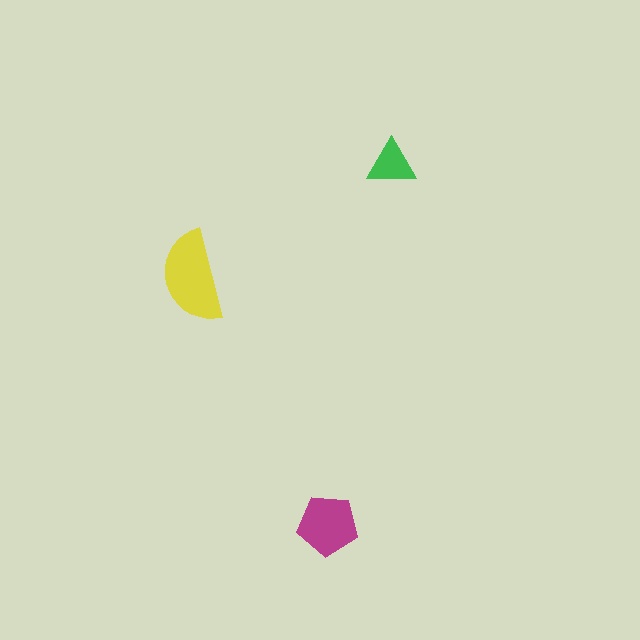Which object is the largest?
The yellow semicircle.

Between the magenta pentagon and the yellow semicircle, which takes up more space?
The yellow semicircle.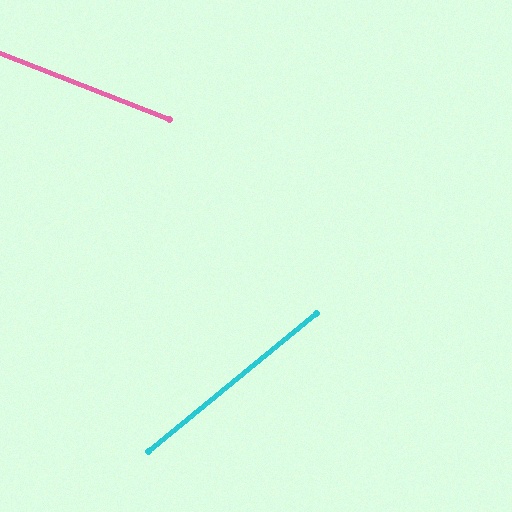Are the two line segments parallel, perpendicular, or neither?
Neither parallel nor perpendicular — they differ by about 61°.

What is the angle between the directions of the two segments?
Approximately 61 degrees.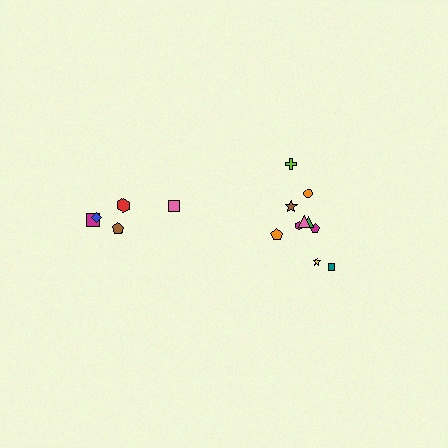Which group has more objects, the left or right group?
The right group.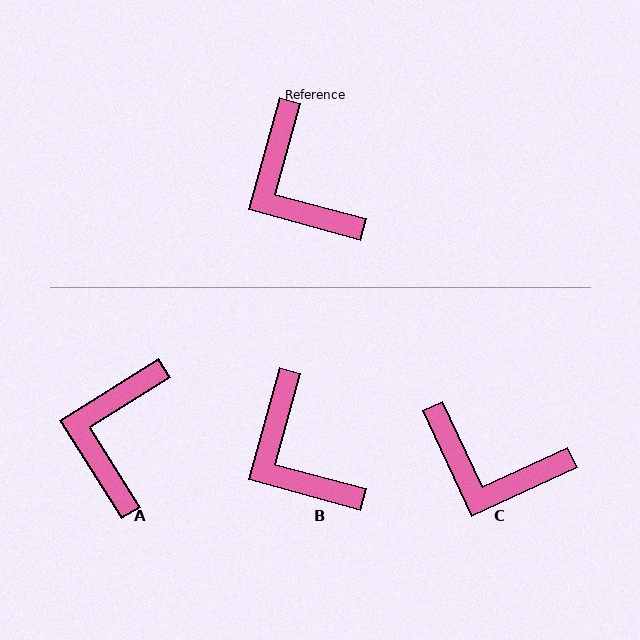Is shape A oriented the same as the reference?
No, it is off by about 43 degrees.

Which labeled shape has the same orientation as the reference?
B.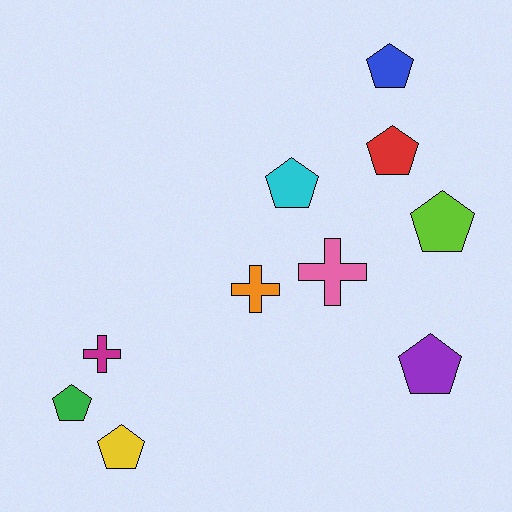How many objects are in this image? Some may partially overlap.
There are 10 objects.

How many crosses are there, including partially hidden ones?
There are 3 crosses.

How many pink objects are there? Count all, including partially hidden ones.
There is 1 pink object.